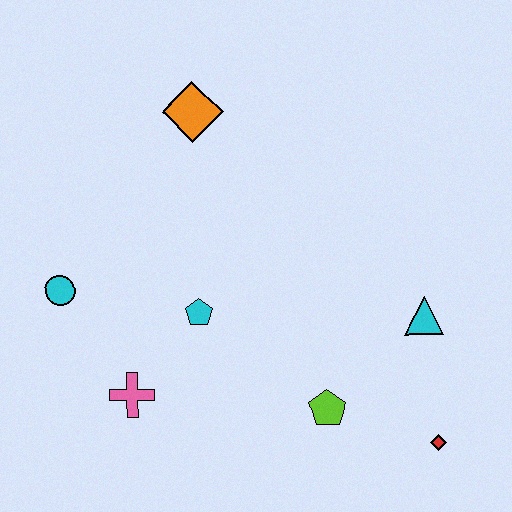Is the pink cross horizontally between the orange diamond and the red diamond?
No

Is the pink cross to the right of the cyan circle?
Yes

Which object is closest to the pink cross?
The cyan pentagon is closest to the pink cross.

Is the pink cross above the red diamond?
Yes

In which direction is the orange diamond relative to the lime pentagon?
The orange diamond is above the lime pentagon.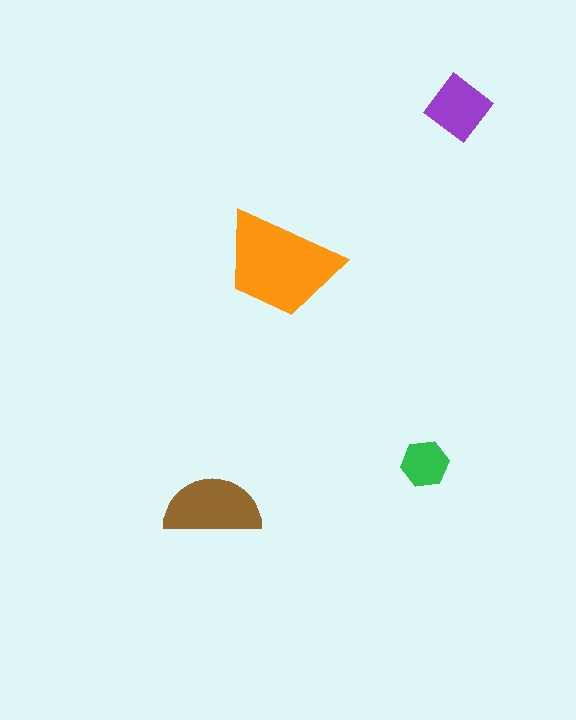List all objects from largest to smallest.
The orange trapezoid, the brown semicircle, the purple diamond, the green hexagon.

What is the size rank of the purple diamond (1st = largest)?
3rd.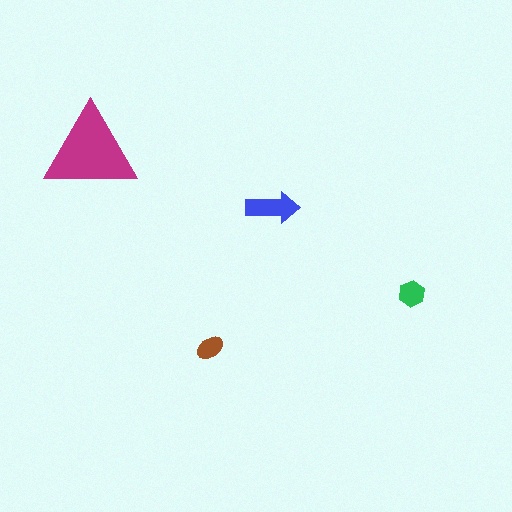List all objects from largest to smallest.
The magenta triangle, the blue arrow, the green hexagon, the brown ellipse.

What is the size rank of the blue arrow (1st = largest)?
2nd.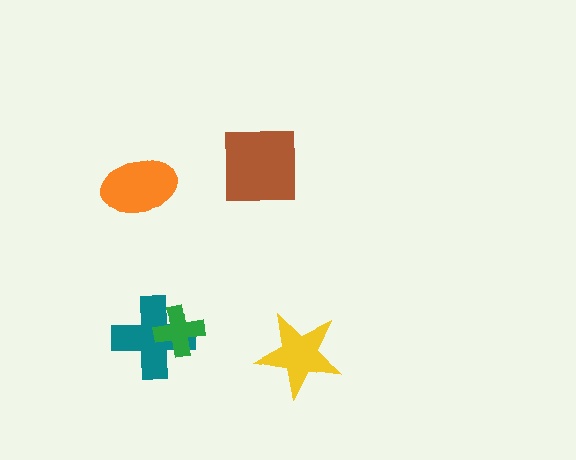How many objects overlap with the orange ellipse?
0 objects overlap with the orange ellipse.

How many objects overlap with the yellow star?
0 objects overlap with the yellow star.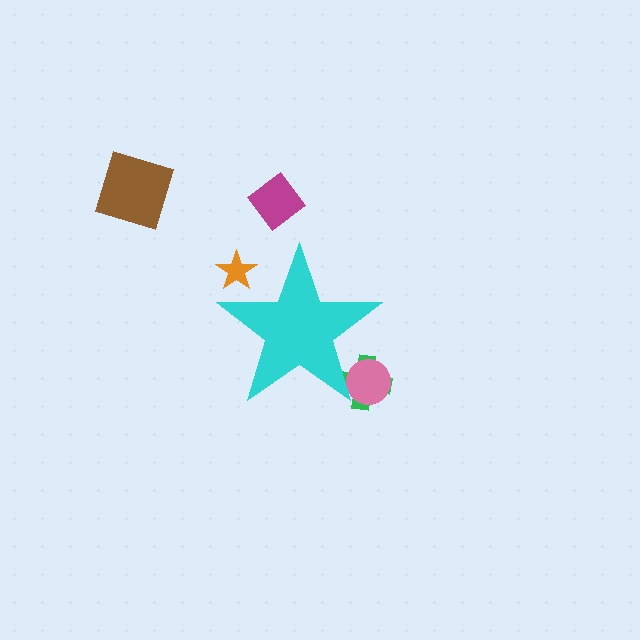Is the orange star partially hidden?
Yes, the orange star is partially hidden behind the cyan star.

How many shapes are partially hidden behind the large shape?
3 shapes are partially hidden.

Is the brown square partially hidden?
No, the brown square is fully visible.